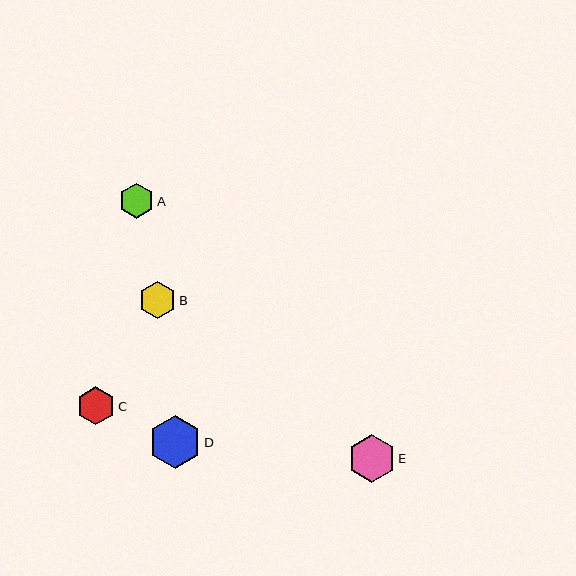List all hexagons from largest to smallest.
From largest to smallest: D, E, C, B, A.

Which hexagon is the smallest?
Hexagon A is the smallest with a size of approximately 35 pixels.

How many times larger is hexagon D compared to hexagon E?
Hexagon D is approximately 1.1 times the size of hexagon E.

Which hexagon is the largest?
Hexagon D is the largest with a size of approximately 53 pixels.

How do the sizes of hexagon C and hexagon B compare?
Hexagon C and hexagon B are approximately the same size.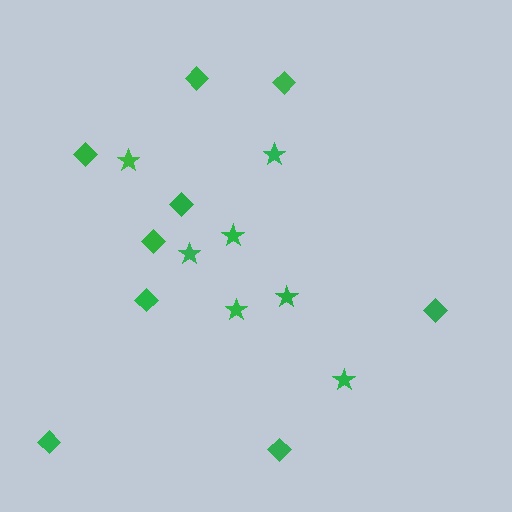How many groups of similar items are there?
There are 2 groups: one group of diamonds (9) and one group of stars (7).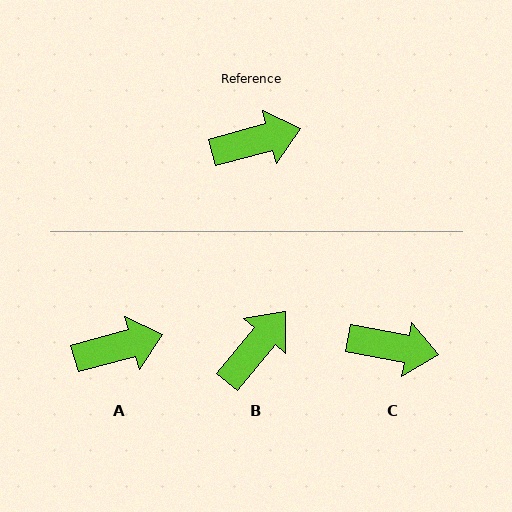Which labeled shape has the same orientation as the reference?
A.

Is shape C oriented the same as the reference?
No, it is off by about 26 degrees.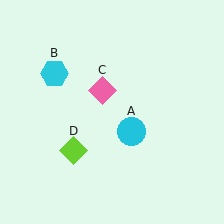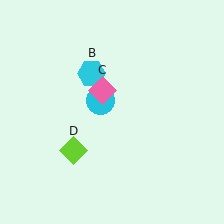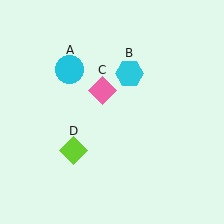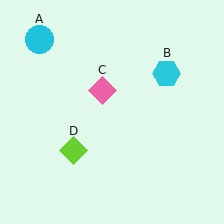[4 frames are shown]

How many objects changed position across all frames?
2 objects changed position: cyan circle (object A), cyan hexagon (object B).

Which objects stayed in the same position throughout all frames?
Pink diamond (object C) and lime diamond (object D) remained stationary.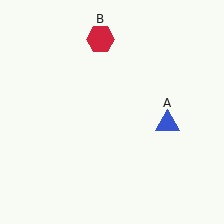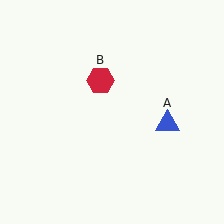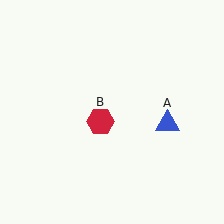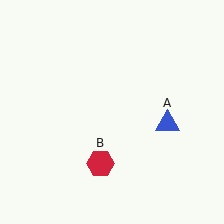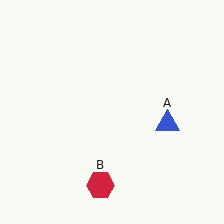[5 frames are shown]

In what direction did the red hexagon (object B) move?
The red hexagon (object B) moved down.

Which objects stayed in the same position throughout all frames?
Blue triangle (object A) remained stationary.